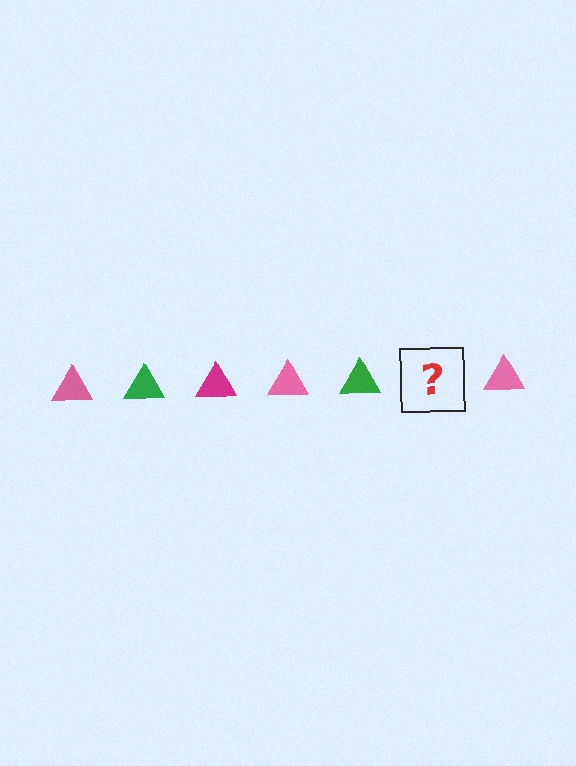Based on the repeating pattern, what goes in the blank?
The blank should be a magenta triangle.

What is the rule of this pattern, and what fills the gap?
The rule is that the pattern cycles through pink, green, magenta triangles. The gap should be filled with a magenta triangle.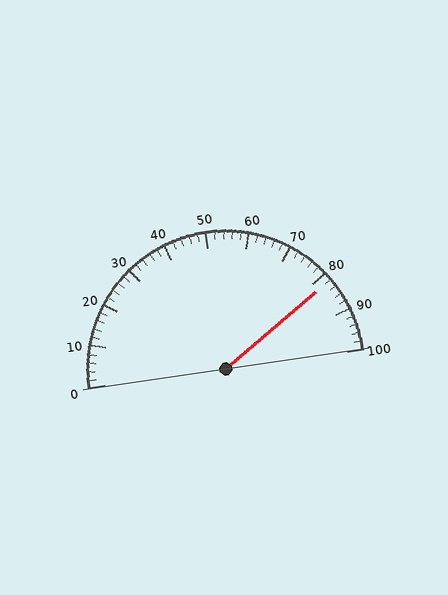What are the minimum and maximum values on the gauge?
The gauge ranges from 0 to 100.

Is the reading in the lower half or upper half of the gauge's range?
The reading is in the upper half of the range (0 to 100).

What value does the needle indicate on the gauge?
The needle indicates approximately 82.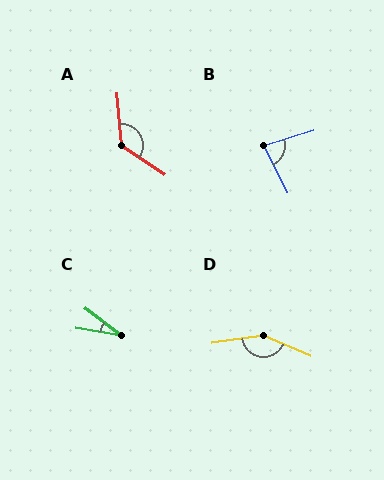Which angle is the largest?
D, at approximately 149 degrees.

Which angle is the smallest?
C, at approximately 28 degrees.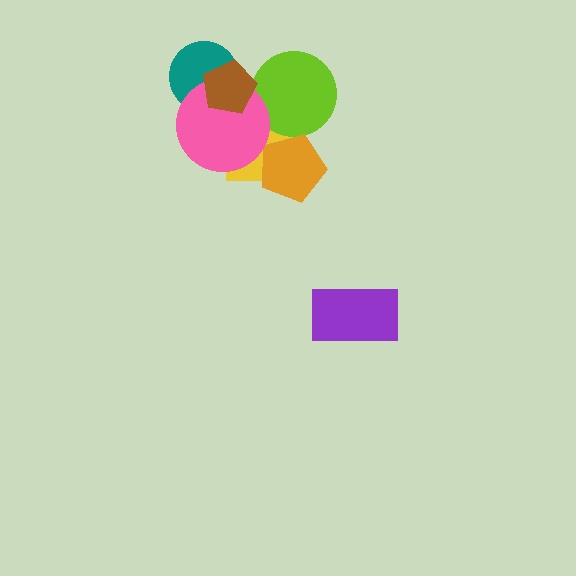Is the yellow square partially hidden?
Yes, it is partially covered by another shape.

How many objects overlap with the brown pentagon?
2 objects overlap with the brown pentagon.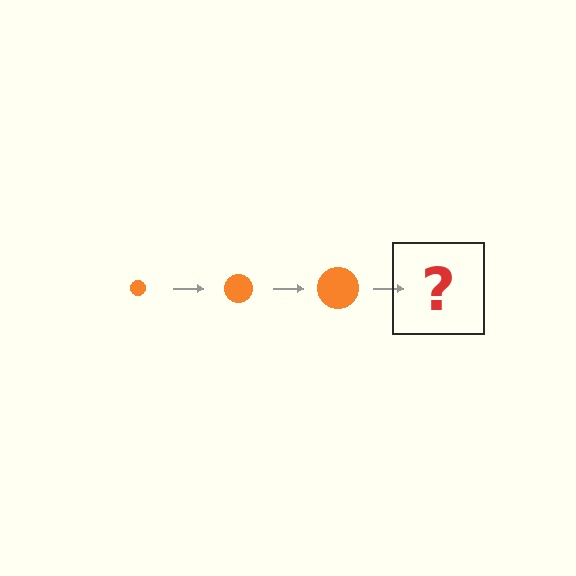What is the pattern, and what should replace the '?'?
The pattern is that the circle gets progressively larger each step. The '?' should be an orange circle, larger than the previous one.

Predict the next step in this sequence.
The next step is an orange circle, larger than the previous one.